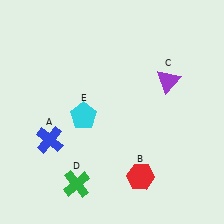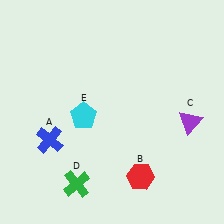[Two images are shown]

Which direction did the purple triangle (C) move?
The purple triangle (C) moved down.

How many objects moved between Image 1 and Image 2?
1 object moved between the two images.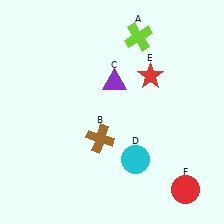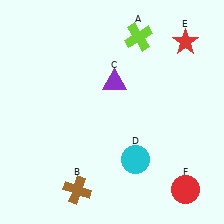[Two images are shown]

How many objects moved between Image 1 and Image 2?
2 objects moved between the two images.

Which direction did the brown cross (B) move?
The brown cross (B) moved down.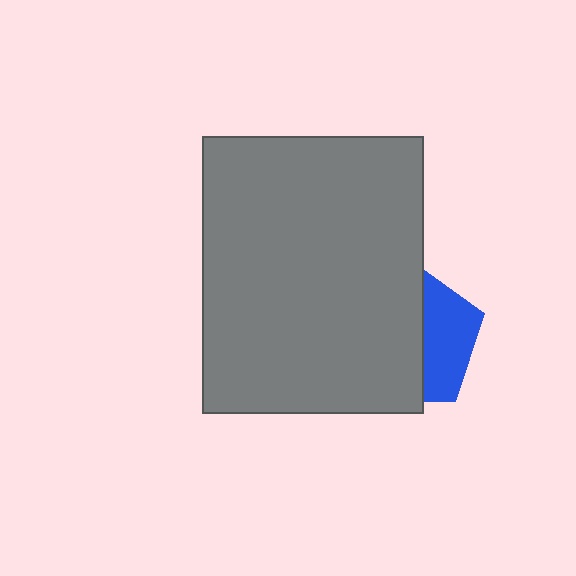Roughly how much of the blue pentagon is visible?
A small part of it is visible (roughly 37%).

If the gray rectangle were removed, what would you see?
You would see the complete blue pentagon.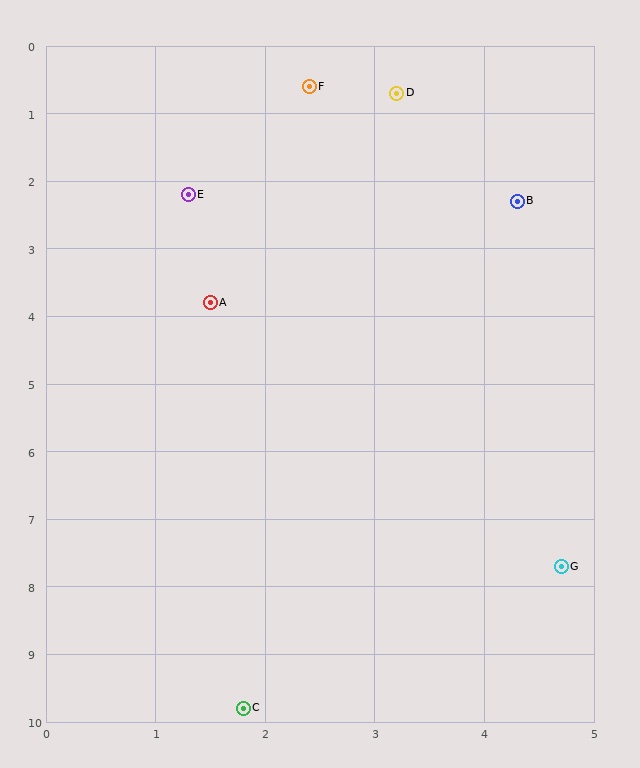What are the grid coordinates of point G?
Point G is at approximately (4.7, 7.7).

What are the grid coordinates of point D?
Point D is at approximately (3.2, 0.7).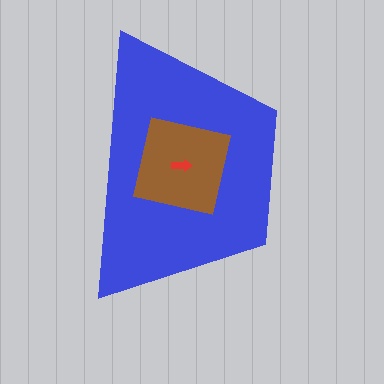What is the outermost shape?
The blue trapezoid.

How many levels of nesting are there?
3.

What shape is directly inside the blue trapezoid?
The brown square.